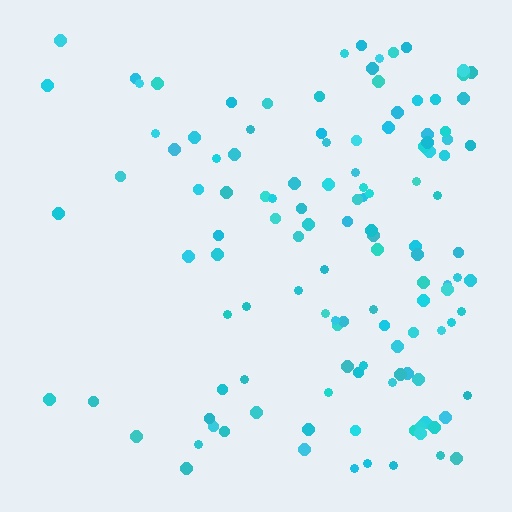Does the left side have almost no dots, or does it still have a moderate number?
Still a moderate number, just noticeably fewer than the right.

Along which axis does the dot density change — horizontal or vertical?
Horizontal.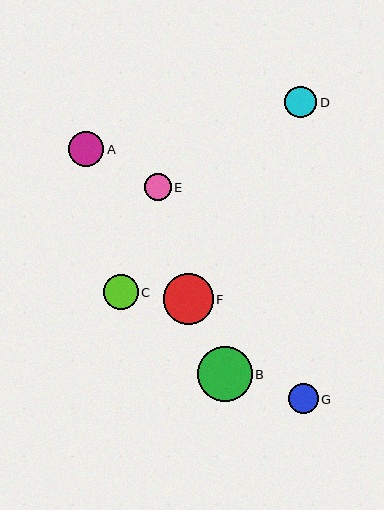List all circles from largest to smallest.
From largest to smallest: B, F, A, C, D, G, E.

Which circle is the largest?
Circle B is the largest with a size of approximately 55 pixels.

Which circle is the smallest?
Circle E is the smallest with a size of approximately 27 pixels.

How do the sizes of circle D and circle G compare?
Circle D and circle G are approximately the same size.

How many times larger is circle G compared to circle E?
Circle G is approximately 1.1 times the size of circle E.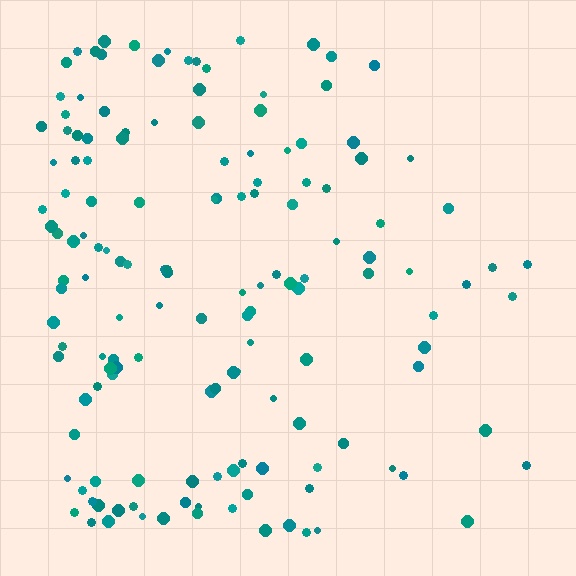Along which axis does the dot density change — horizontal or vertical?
Horizontal.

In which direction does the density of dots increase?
From right to left, with the left side densest.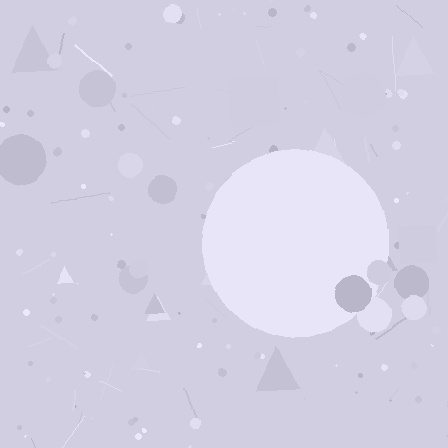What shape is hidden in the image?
A circle is hidden in the image.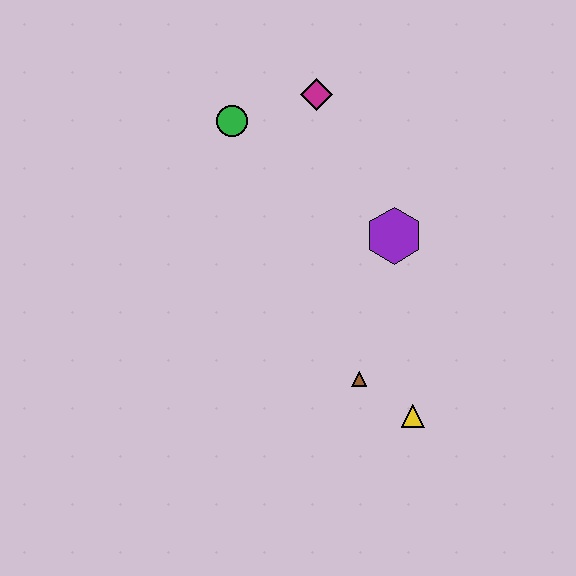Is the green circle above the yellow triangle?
Yes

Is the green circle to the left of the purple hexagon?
Yes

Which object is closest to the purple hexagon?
The brown triangle is closest to the purple hexagon.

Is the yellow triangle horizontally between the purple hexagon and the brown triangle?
No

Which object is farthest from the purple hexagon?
The green circle is farthest from the purple hexagon.